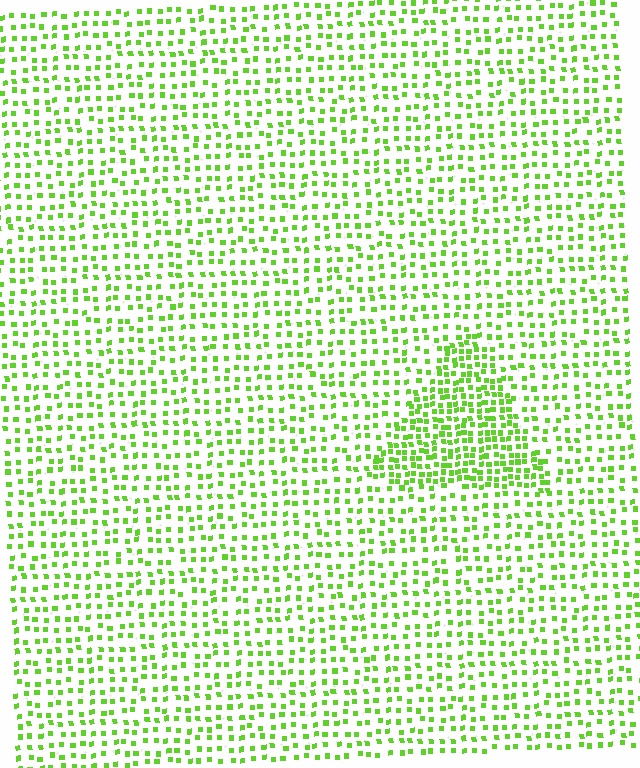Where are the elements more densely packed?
The elements are more densely packed inside the triangle boundary.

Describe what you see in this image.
The image contains small lime elements arranged at two different densities. A triangle-shaped region is visible where the elements are more densely packed than the surrounding area.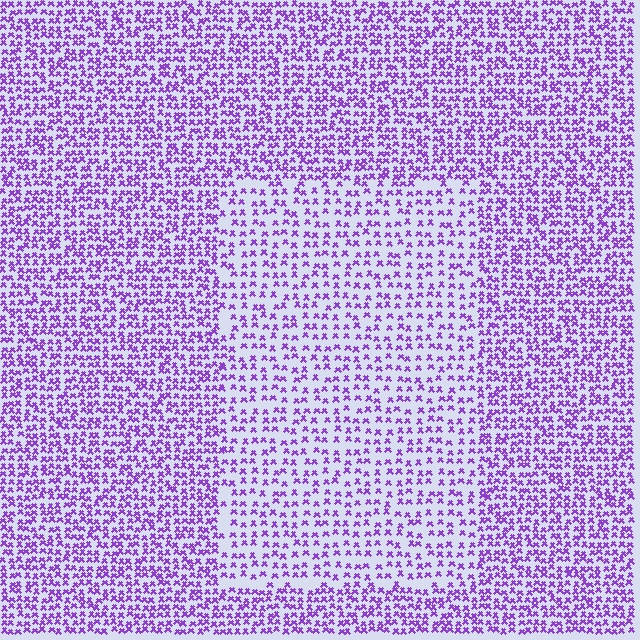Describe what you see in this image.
The image contains small purple elements arranged at two different densities. A rectangle-shaped region is visible where the elements are less densely packed than the surrounding area.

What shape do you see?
I see a rectangle.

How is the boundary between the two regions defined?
The boundary is defined by a change in element density (approximately 1.8x ratio). All elements are the same color, size, and shape.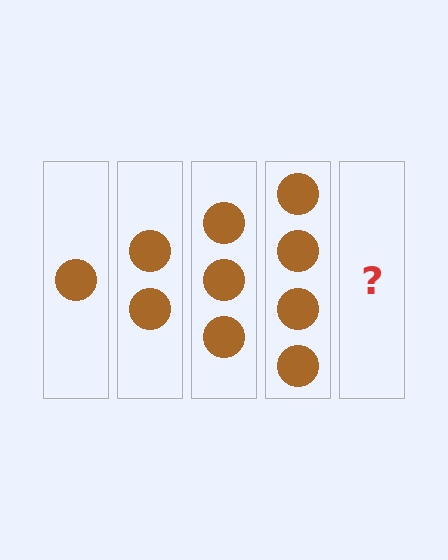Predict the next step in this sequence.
The next step is 5 circles.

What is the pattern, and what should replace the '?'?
The pattern is that each step adds one more circle. The '?' should be 5 circles.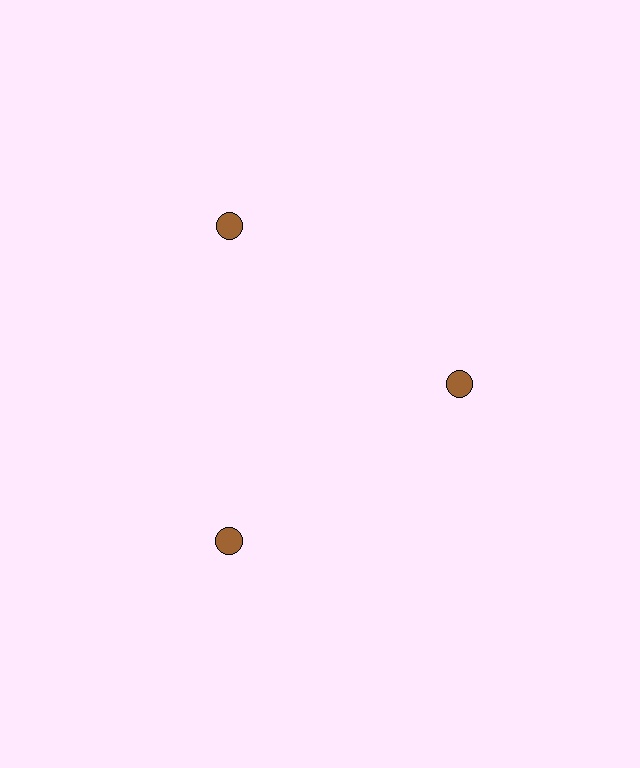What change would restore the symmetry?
The symmetry would be restored by moving it outward, back onto the ring so that all 3 circles sit at equal angles and equal distance from the center.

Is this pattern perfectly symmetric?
No. The 3 brown circles are arranged in a ring, but one element near the 3 o'clock position is pulled inward toward the center, breaking the 3-fold rotational symmetry.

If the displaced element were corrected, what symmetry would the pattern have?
It would have 3-fold rotational symmetry — the pattern would map onto itself every 120 degrees.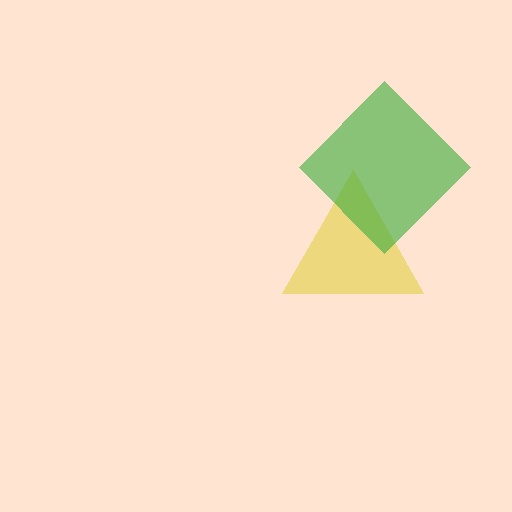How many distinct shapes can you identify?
There are 2 distinct shapes: a yellow triangle, a green diamond.